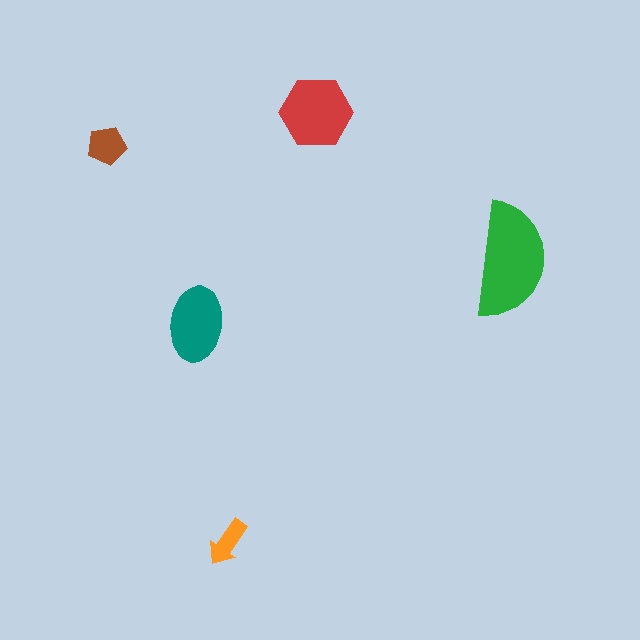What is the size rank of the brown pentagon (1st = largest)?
4th.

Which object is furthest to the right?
The green semicircle is rightmost.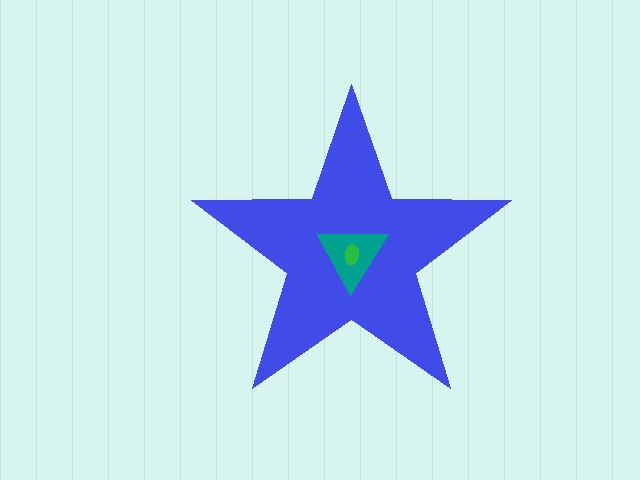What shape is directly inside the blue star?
The teal triangle.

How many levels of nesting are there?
3.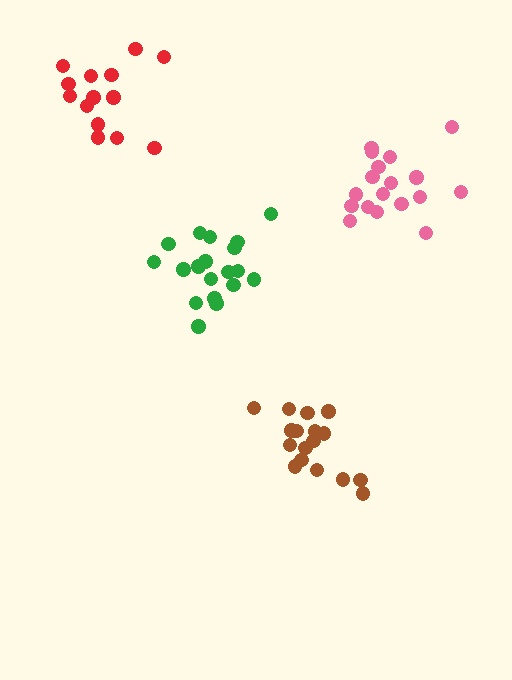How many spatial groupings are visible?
There are 4 spatial groupings.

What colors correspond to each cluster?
The clusters are colored: green, pink, brown, red.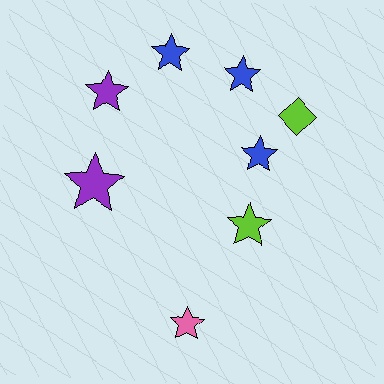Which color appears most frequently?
Blue, with 3 objects.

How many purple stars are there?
There are 2 purple stars.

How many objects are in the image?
There are 8 objects.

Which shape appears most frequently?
Star, with 7 objects.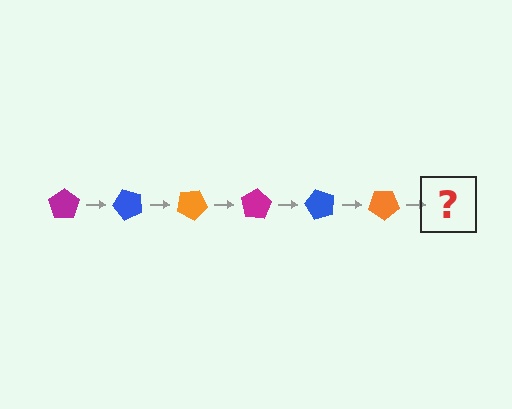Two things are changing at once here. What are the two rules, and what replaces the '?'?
The two rules are that it rotates 50 degrees each step and the color cycles through magenta, blue, and orange. The '?' should be a magenta pentagon, rotated 300 degrees from the start.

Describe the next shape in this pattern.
It should be a magenta pentagon, rotated 300 degrees from the start.